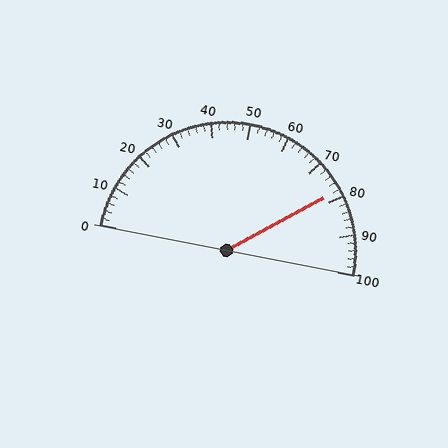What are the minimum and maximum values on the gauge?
The gauge ranges from 0 to 100.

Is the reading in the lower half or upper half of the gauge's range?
The reading is in the upper half of the range (0 to 100).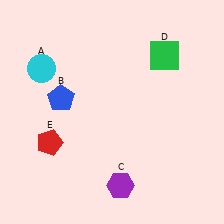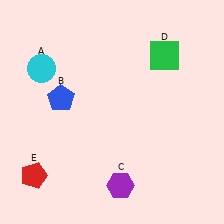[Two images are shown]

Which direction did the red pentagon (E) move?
The red pentagon (E) moved down.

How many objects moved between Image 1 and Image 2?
1 object moved between the two images.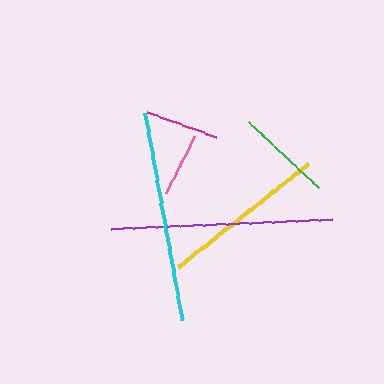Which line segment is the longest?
The purple line is the longest at approximately 220 pixels.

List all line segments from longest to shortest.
From longest to shortest: purple, cyan, yellow, green, magenta, pink.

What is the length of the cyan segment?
The cyan segment is approximately 210 pixels long.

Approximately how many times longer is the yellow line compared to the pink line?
The yellow line is approximately 2.6 times the length of the pink line.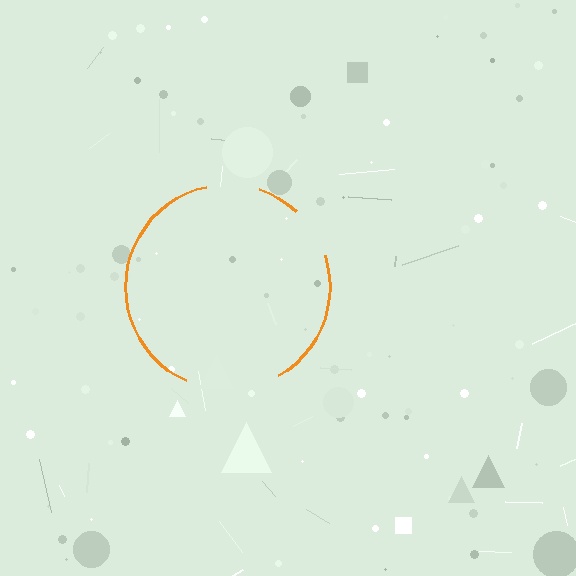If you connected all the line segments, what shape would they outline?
They would outline a circle.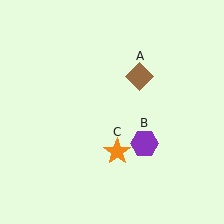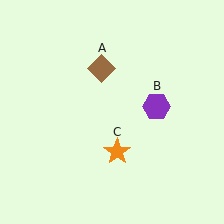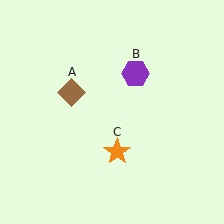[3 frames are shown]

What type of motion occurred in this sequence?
The brown diamond (object A), purple hexagon (object B) rotated counterclockwise around the center of the scene.